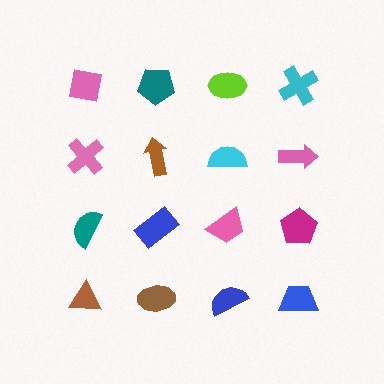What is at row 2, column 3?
A cyan semicircle.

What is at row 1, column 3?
A lime ellipse.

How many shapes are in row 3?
4 shapes.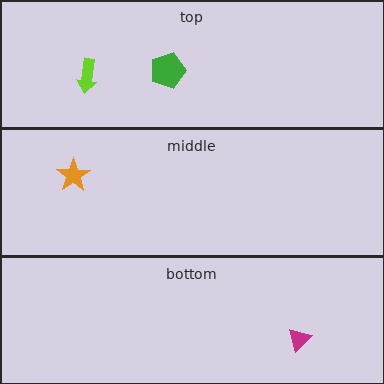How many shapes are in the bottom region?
1.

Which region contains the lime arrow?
The top region.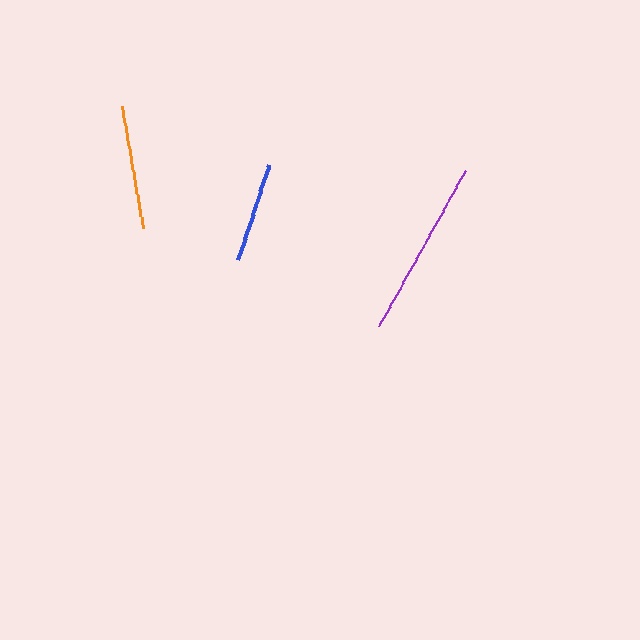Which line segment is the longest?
The purple line is the longest at approximately 178 pixels.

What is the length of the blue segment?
The blue segment is approximately 100 pixels long.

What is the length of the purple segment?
The purple segment is approximately 178 pixels long.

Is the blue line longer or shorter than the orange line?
The orange line is longer than the blue line.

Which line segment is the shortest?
The blue line is the shortest at approximately 100 pixels.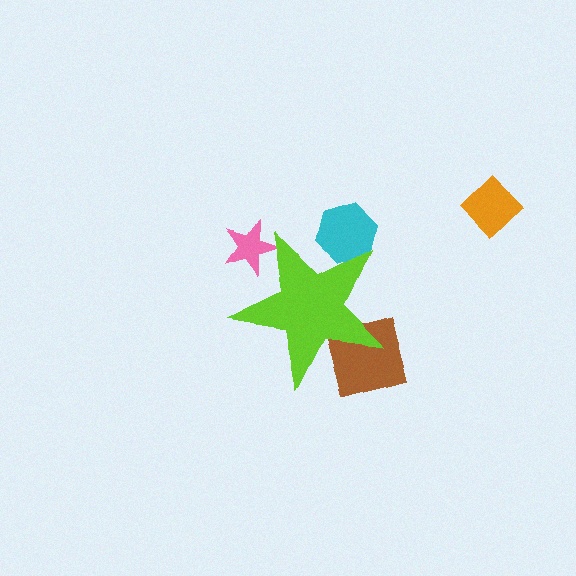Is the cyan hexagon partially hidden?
Yes, the cyan hexagon is partially hidden behind the lime star.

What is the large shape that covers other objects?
A lime star.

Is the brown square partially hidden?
Yes, the brown square is partially hidden behind the lime star.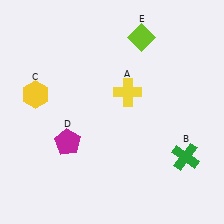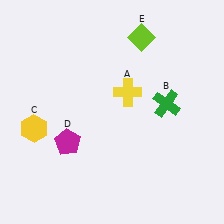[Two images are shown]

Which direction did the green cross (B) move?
The green cross (B) moved up.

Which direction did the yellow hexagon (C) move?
The yellow hexagon (C) moved down.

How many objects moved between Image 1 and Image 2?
2 objects moved between the two images.